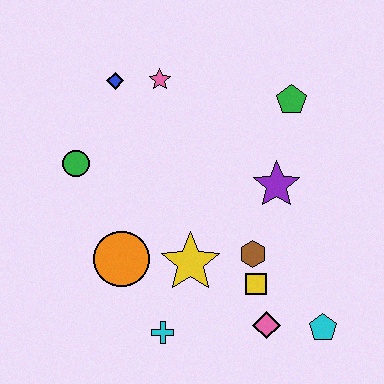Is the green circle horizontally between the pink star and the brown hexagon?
No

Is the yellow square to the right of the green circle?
Yes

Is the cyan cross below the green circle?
Yes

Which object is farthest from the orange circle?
The green pentagon is farthest from the orange circle.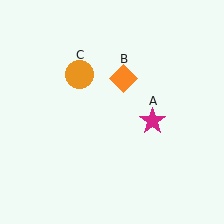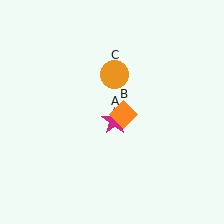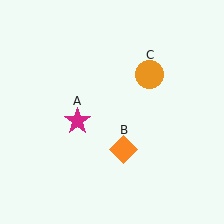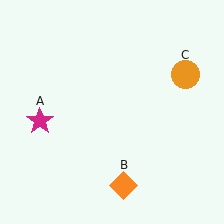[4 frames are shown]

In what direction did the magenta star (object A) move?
The magenta star (object A) moved left.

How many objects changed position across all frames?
3 objects changed position: magenta star (object A), orange diamond (object B), orange circle (object C).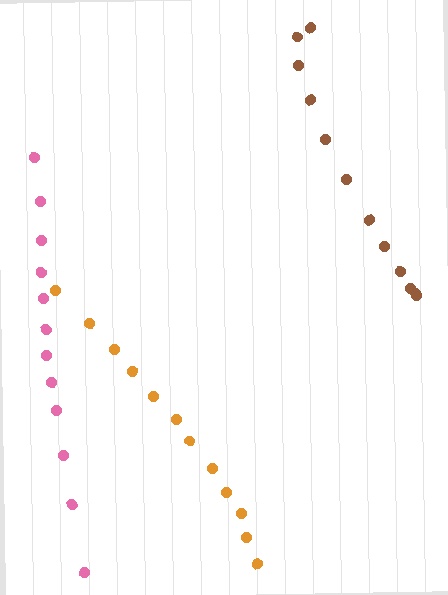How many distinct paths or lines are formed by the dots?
There are 3 distinct paths.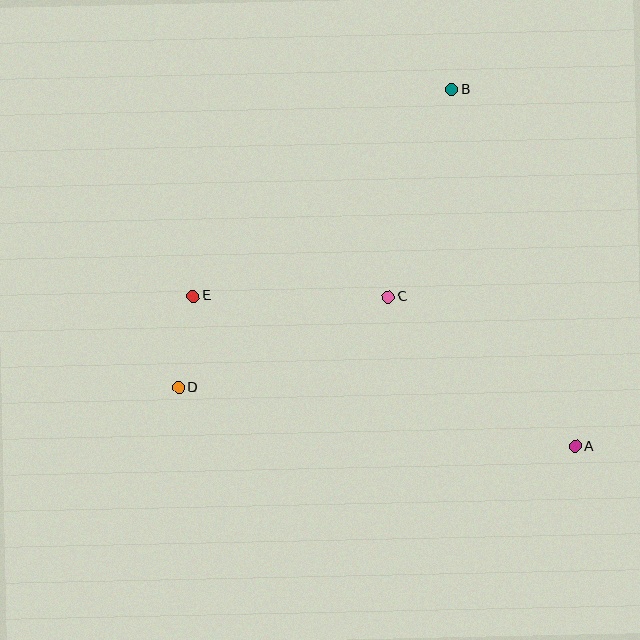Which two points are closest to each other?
Points D and E are closest to each other.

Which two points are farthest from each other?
Points A and E are farthest from each other.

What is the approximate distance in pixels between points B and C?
The distance between B and C is approximately 217 pixels.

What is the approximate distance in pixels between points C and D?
The distance between C and D is approximately 228 pixels.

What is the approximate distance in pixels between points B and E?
The distance between B and E is approximately 331 pixels.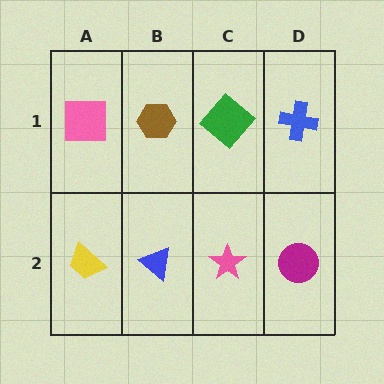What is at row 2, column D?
A magenta circle.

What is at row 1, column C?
A green diamond.